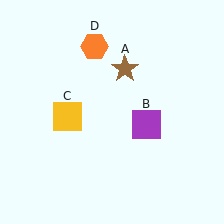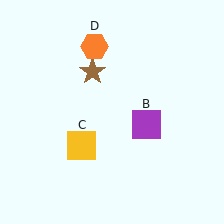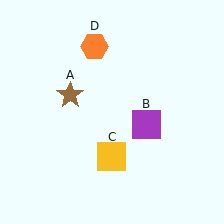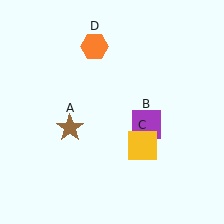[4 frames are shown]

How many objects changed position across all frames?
2 objects changed position: brown star (object A), yellow square (object C).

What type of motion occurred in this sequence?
The brown star (object A), yellow square (object C) rotated counterclockwise around the center of the scene.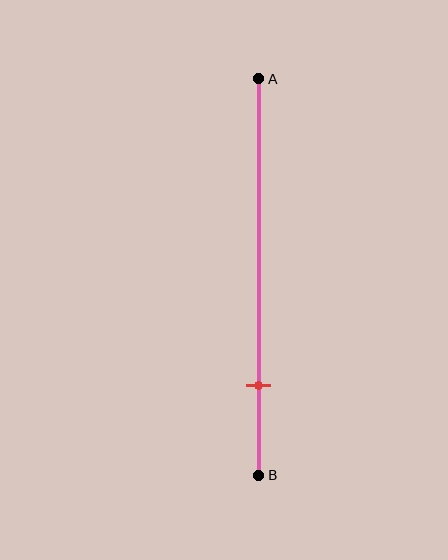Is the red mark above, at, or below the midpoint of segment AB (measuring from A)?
The red mark is below the midpoint of segment AB.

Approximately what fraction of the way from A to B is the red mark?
The red mark is approximately 75% of the way from A to B.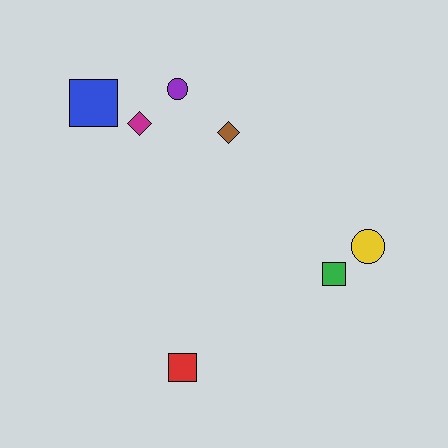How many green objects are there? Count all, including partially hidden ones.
There is 1 green object.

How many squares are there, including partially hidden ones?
There are 3 squares.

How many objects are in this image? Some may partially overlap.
There are 7 objects.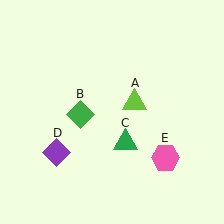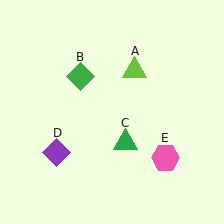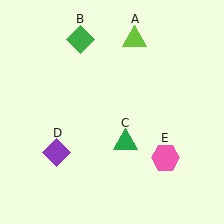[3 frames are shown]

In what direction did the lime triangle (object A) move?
The lime triangle (object A) moved up.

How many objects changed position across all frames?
2 objects changed position: lime triangle (object A), green diamond (object B).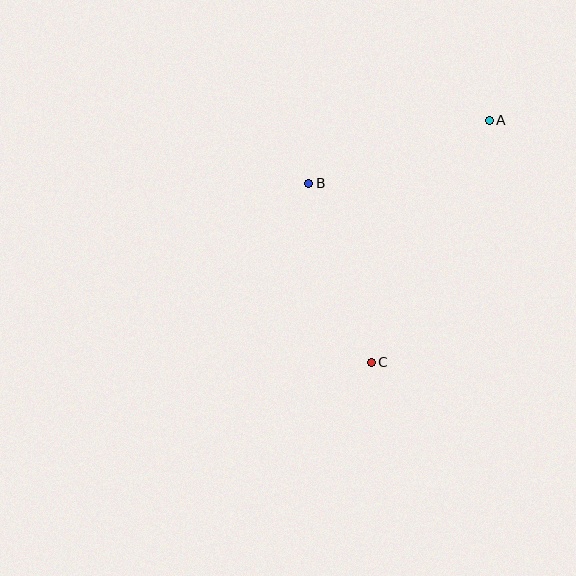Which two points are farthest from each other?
Points A and C are farthest from each other.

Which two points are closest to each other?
Points B and C are closest to each other.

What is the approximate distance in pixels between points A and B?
The distance between A and B is approximately 191 pixels.